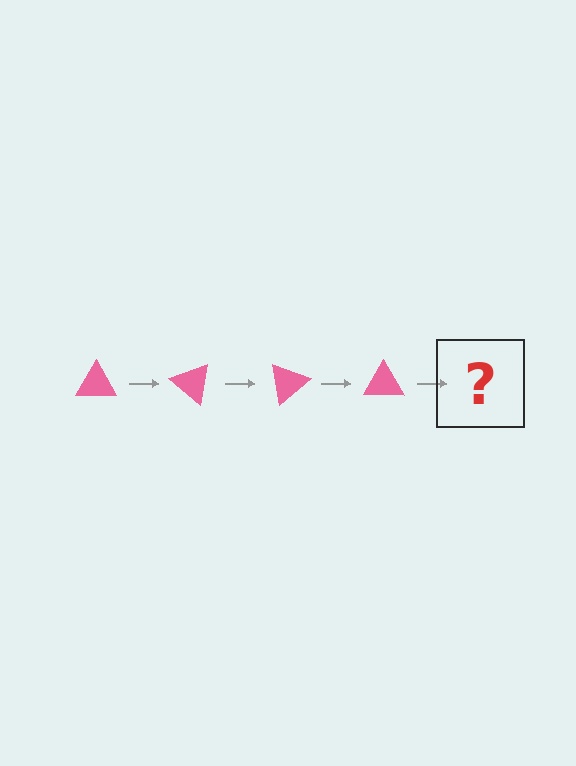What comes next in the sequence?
The next element should be a pink triangle rotated 160 degrees.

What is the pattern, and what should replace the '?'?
The pattern is that the triangle rotates 40 degrees each step. The '?' should be a pink triangle rotated 160 degrees.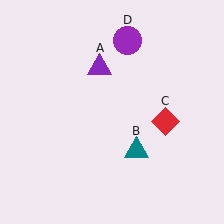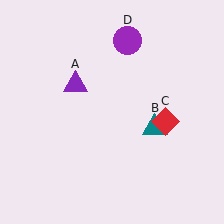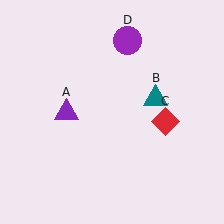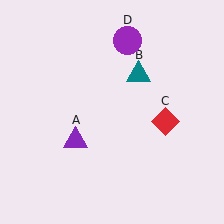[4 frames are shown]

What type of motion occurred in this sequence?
The purple triangle (object A), teal triangle (object B) rotated counterclockwise around the center of the scene.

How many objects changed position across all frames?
2 objects changed position: purple triangle (object A), teal triangle (object B).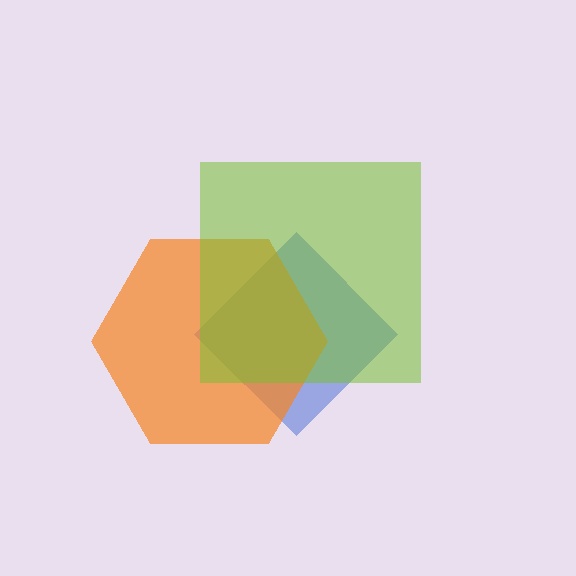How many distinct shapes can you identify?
There are 3 distinct shapes: a blue diamond, an orange hexagon, a lime square.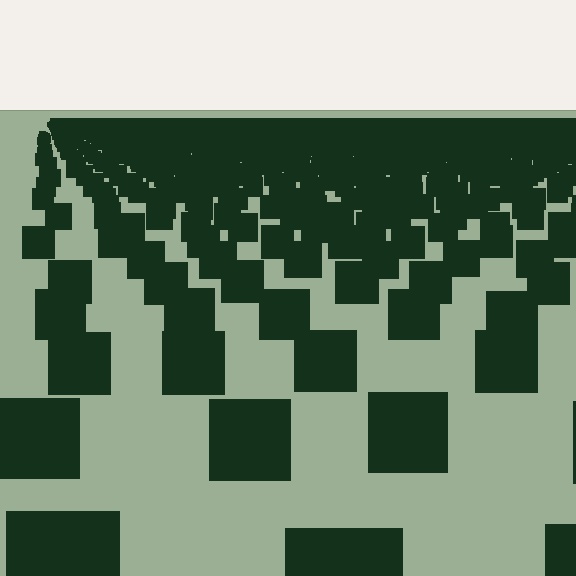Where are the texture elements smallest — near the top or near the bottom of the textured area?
Near the top.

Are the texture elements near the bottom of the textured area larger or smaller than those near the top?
Larger. Near the bottom, elements are closer to the viewer and appear at a bigger on-screen size.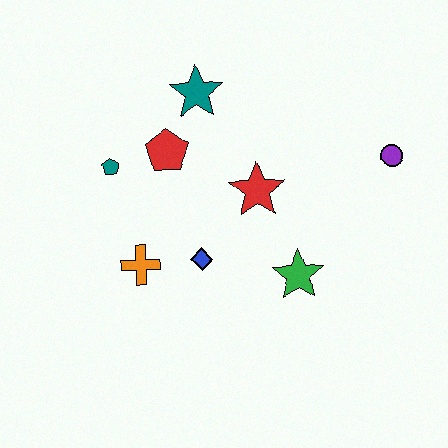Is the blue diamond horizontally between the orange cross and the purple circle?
Yes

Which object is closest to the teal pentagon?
The red pentagon is closest to the teal pentagon.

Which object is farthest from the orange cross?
The purple circle is farthest from the orange cross.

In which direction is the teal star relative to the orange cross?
The teal star is above the orange cross.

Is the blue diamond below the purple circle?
Yes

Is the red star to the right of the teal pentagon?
Yes